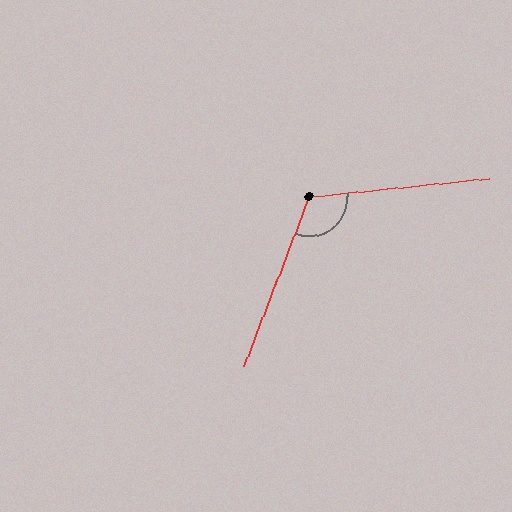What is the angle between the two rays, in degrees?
Approximately 117 degrees.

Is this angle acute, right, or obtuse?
It is obtuse.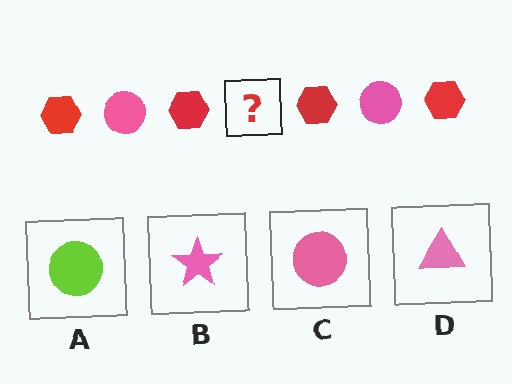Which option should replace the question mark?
Option C.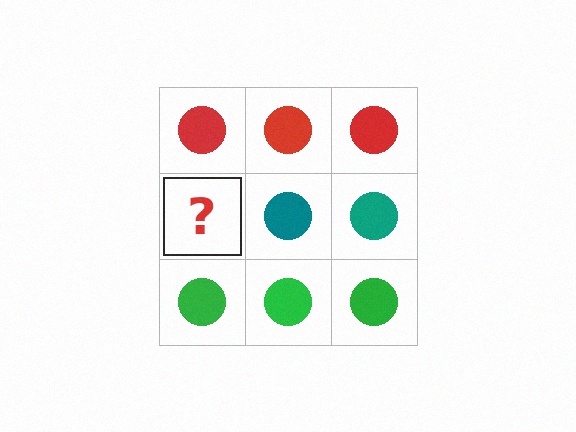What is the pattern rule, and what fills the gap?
The rule is that each row has a consistent color. The gap should be filled with a teal circle.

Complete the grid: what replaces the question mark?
The question mark should be replaced with a teal circle.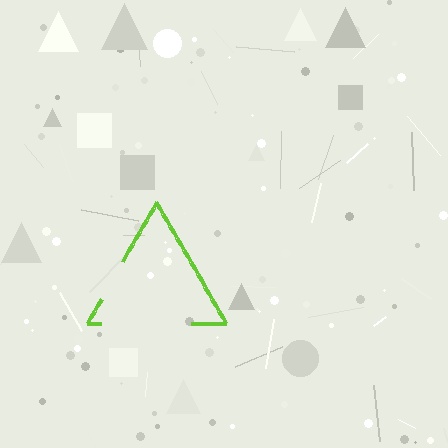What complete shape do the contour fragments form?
The contour fragments form a triangle.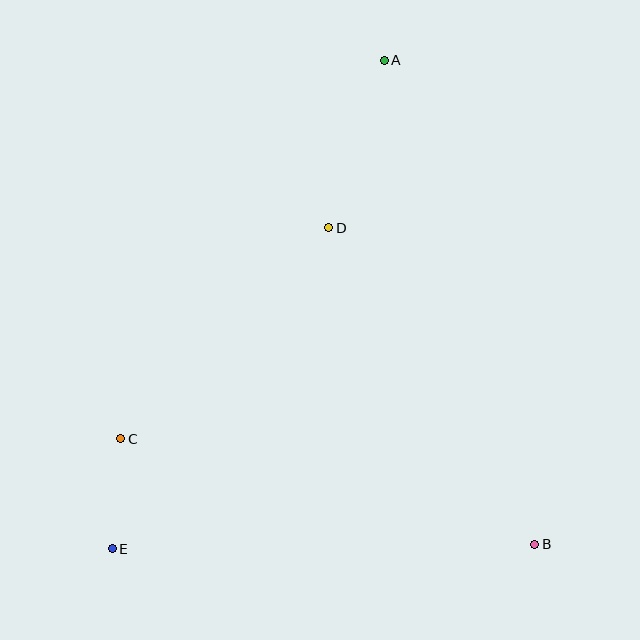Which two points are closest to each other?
Points C and E are closest to each other.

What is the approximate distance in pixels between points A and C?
The distance between A and C is approximately 461 pixels.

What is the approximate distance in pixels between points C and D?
The distance between C and D is approximately 296 pixels.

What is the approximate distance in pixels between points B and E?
The distance between B and E is approximately 423 pixels.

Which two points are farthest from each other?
Points A and E are farthest from each other.